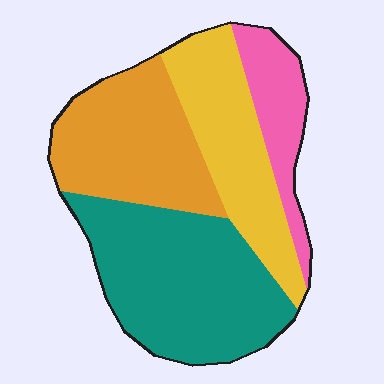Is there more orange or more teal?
Teal.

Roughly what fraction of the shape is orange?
Orange takes up between a sixth and a third of the shape.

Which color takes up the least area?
Pink, at roughly 15%.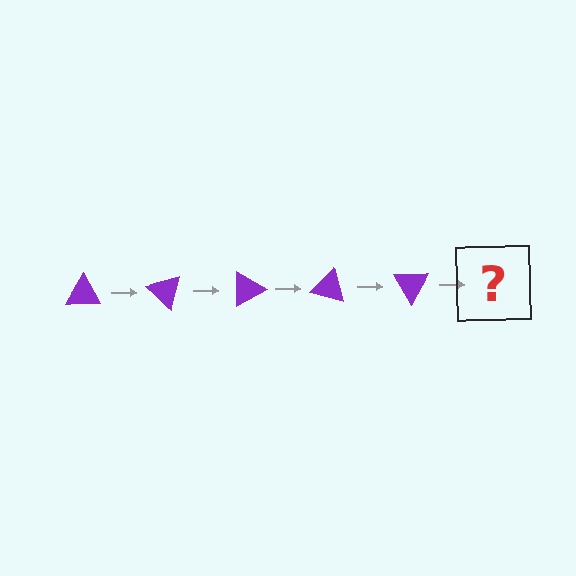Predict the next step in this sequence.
The next step is a purple triangle rotated 225 degrees.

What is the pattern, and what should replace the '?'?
The pattern is that the triangle rotates 45 degrees each step. The '?' should be a purple triangle rotated 225 degrees.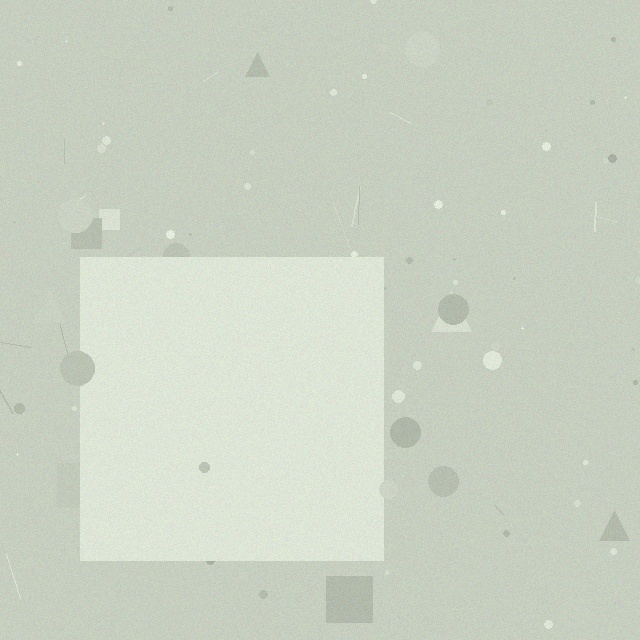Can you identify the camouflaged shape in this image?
The camouflaged shape is a square.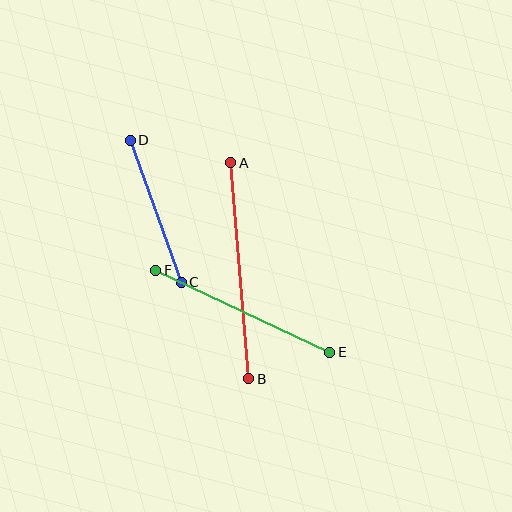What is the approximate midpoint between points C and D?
The midpoint is at approximately (156, 211) pixels.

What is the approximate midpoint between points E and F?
The midpoint is at approximately (243, 311) pixels.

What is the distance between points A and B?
The distance is approximately 217 pixels.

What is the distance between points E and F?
The distance is approximately 193 pixels.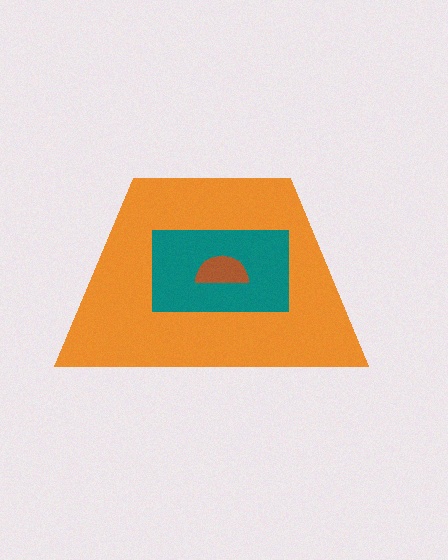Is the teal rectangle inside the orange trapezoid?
Yes.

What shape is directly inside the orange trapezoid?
The teal rectangle.